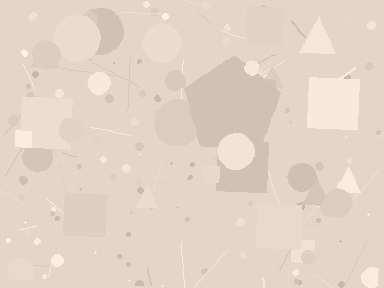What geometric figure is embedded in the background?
A pentagon is embedded in the background.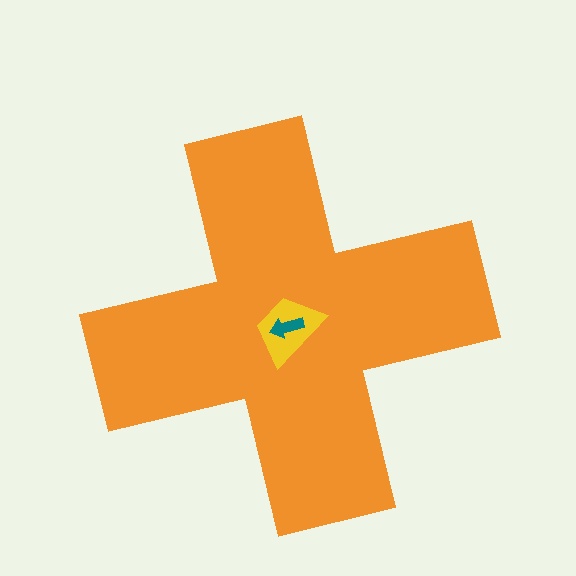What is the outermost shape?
The orange cross.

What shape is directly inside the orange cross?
The yellow trapezoid.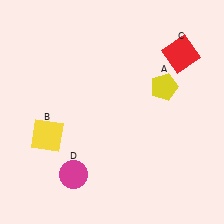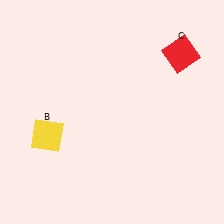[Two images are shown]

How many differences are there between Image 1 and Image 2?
There are 2 differences between the two images.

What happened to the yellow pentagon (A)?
The yellow pentagon (A) was removed in Image 2. It was in the top-right area of Image 1.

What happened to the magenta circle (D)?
The magenta circle (D) was removed in Image 2. It was in the bottom-left area of Image 1.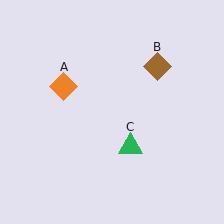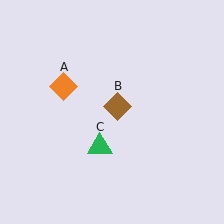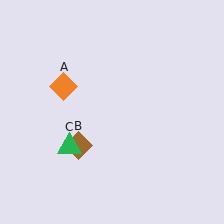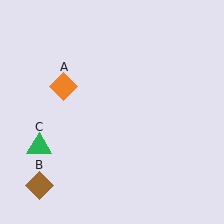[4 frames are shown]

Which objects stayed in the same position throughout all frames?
Orange diamond (object A) remained stationary.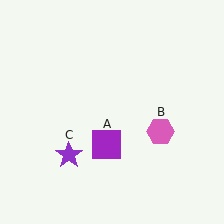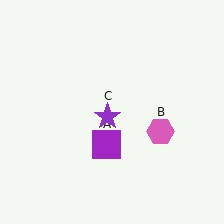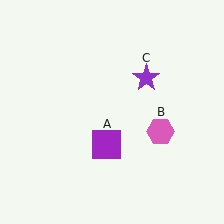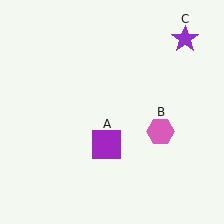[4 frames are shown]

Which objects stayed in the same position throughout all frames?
Purple square (object A) and pink hexagon (object B) remained stationary.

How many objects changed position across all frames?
1 object changed position: purple star (object C).